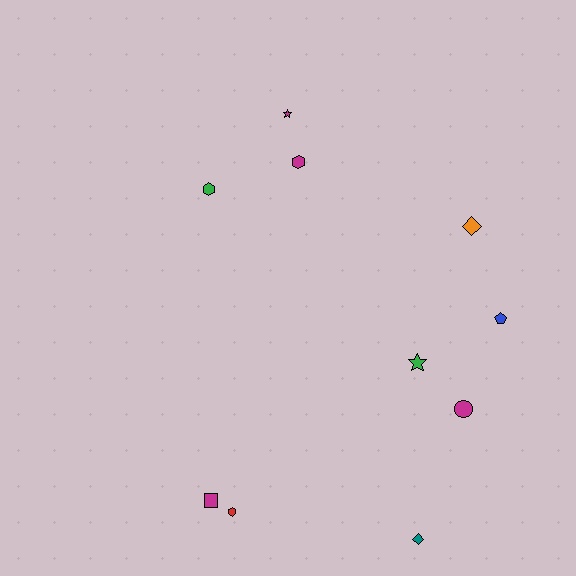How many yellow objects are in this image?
There are no yellow objects.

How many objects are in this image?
There are 10 objects.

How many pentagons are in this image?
There is 1 pentagon.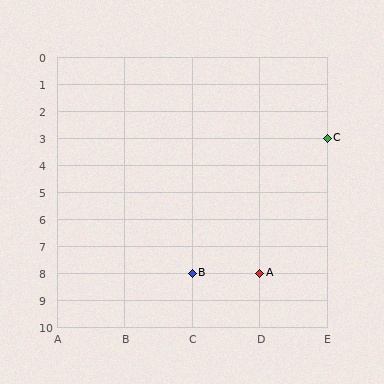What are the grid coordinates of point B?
Point B is at grid coordinates (C, 8).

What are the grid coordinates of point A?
Point A is at grid coordinates (D, 8).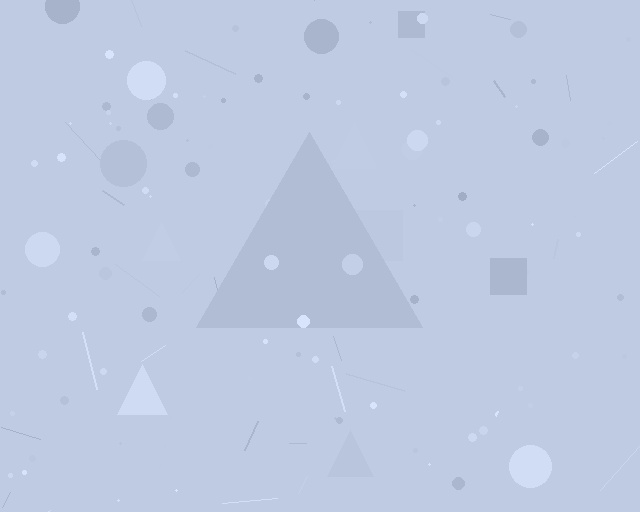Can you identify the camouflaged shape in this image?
The camouflaged shape is a triangle.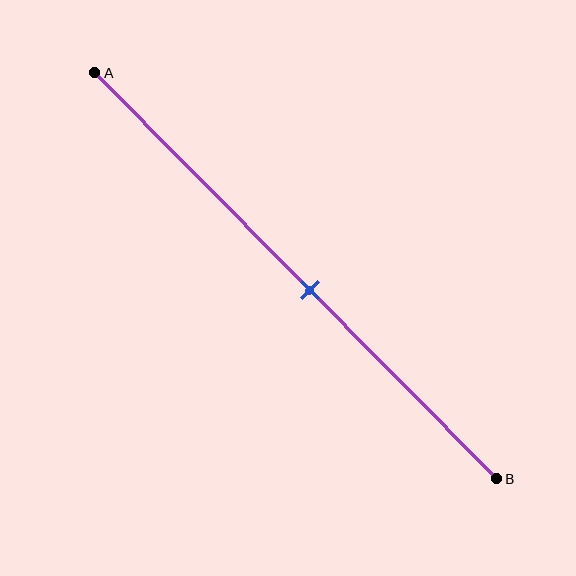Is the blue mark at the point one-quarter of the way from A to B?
No, the mark is at about 55% from A, not at the 25% one-quarter point.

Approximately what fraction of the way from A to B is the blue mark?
The blue mark is approximately 55% of the way from A to B.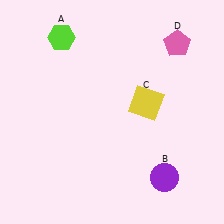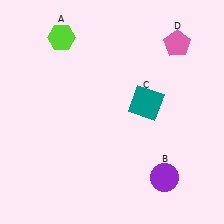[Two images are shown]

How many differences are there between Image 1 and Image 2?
There is 1 difference between the two images.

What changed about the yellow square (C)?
In Image 1, C is yellow. In Image 2, it changed to teal.